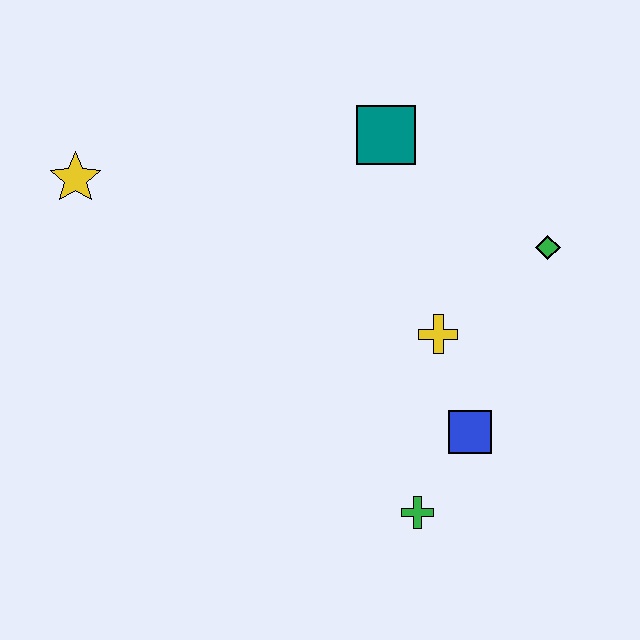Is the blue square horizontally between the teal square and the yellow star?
No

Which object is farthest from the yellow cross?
The yellow star is farthest from the yellow cross.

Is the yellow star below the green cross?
No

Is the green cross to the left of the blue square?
Yes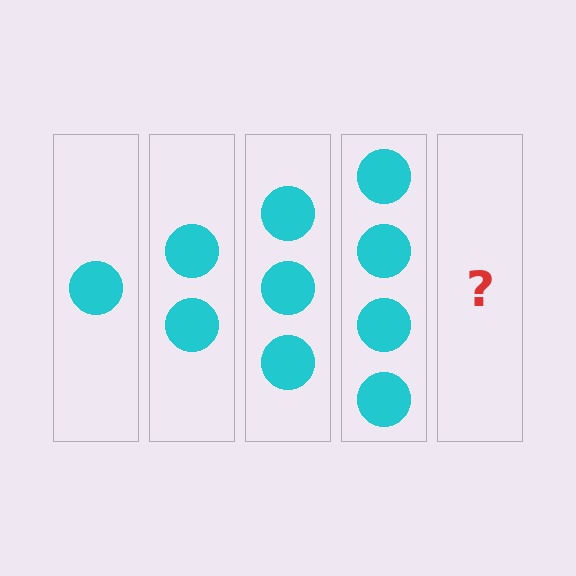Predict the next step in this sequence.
The next step is 5 circles.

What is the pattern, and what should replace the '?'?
The pattern is that each step adds one more circle. The '?' should be 5 circles.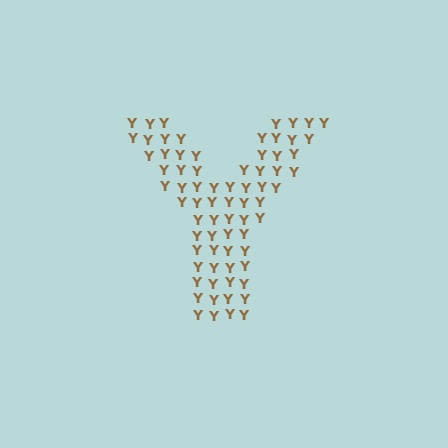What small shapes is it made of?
It is made of small letter Y's.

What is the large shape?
The large shape is the letter Y.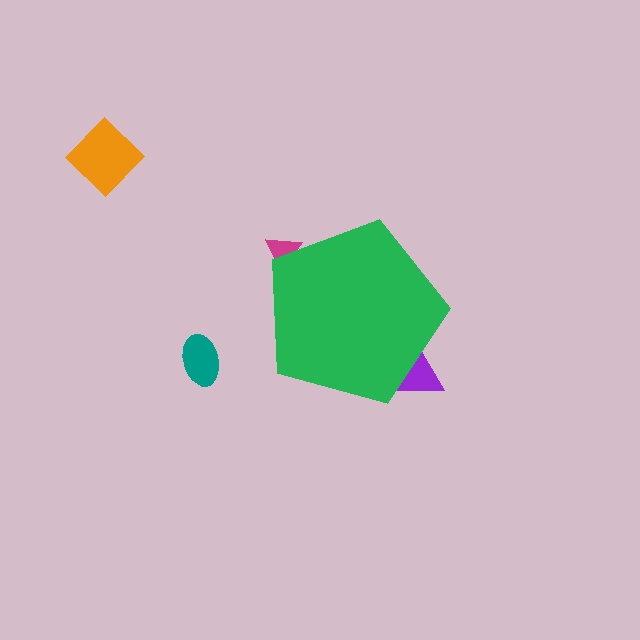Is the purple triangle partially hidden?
Yes, the purple triangle is partially hidden behind the green pentagon.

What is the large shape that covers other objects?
A green pentagon.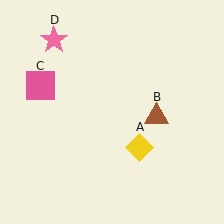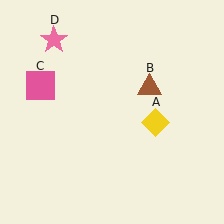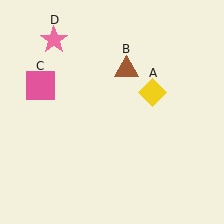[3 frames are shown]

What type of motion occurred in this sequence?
The yellow diamond (object A), brown triangle (object B) rotated counterclockwise around the center of the scene.